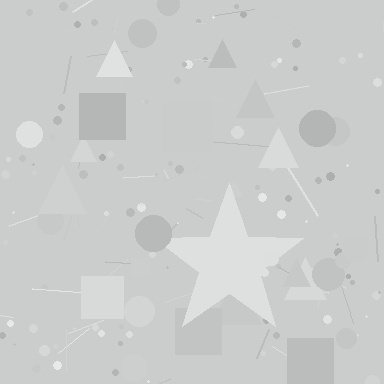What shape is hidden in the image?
A star is hidden in the image.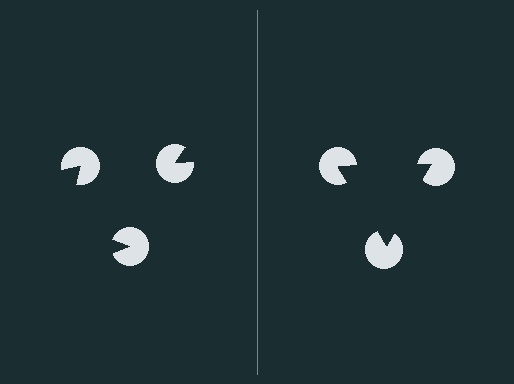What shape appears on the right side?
An illusory triangle.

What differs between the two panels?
The pac-man discs are positioned identically on both sides; only the wedge orientations differ. On the right they align to a triangle; on the left they are misaligned.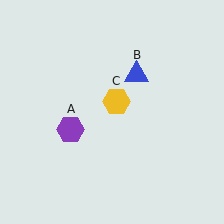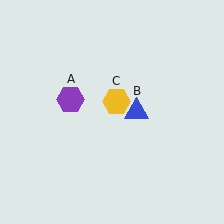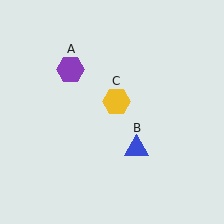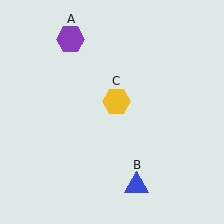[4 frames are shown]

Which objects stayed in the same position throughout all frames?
Yellow hexagon (object C) remained stationary.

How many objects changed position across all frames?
2 objects changed position: purple hexagon (object A), blue triangle (object B).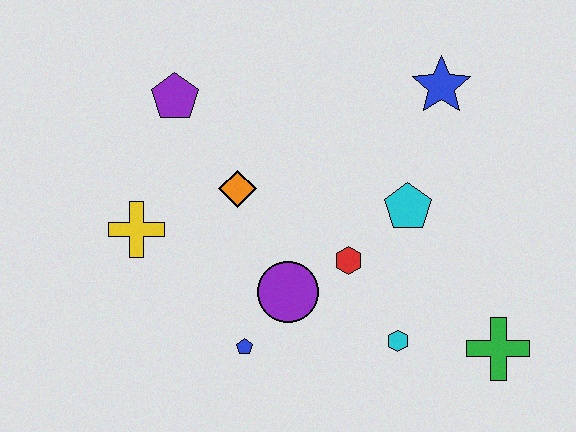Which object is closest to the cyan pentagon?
The red hexagon is closest to the cyan pentagon.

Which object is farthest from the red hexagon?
The purple pentagon is farthest from the red hexagon.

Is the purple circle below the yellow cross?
Yes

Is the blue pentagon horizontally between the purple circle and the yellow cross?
Yes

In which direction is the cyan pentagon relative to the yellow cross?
The cyan pentagon is to the right of the yellow cross.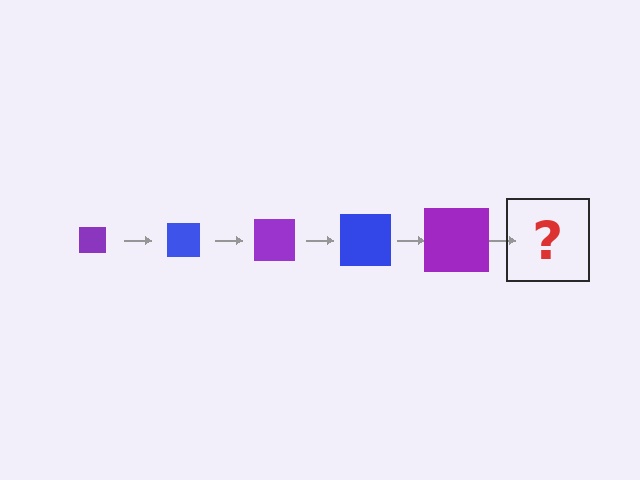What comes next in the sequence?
The next element should be a blue square, larger than the previous one.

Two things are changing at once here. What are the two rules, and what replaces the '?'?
The two rules are that the square grows larger each step and the color cycles through purple and blue. The '?' should be a blue square, larger than the previous one.